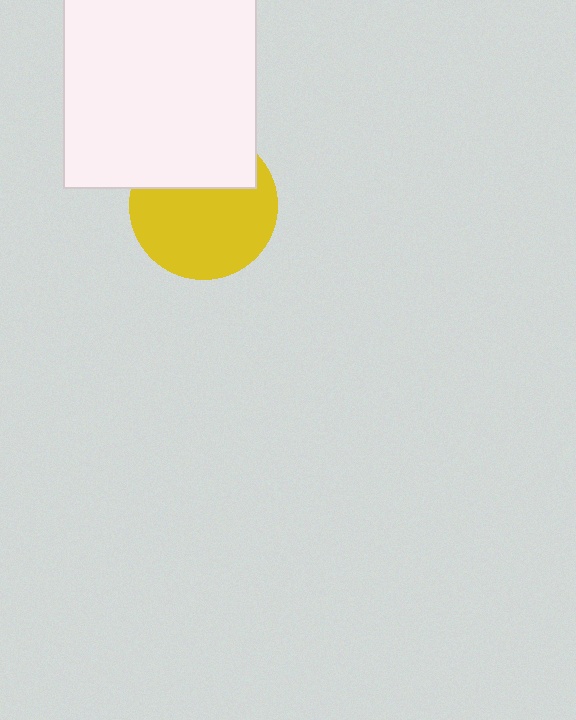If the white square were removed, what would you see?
You would see the complete yellow circle.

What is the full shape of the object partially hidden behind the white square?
The partially hidden object is a yellow circle.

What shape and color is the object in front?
The object in front is a white square.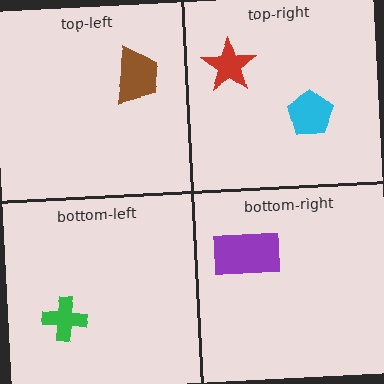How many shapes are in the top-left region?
1.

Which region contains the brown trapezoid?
The top-left region.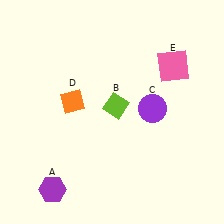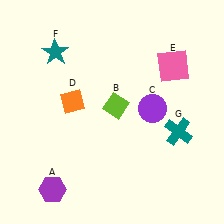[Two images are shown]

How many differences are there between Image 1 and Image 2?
There are 2 differences between the two images.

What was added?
A teal star (F), a teal cross (G) were added in Image 2.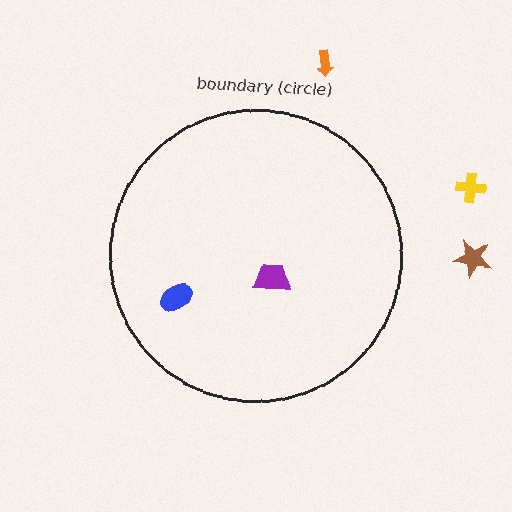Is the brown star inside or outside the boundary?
Outside.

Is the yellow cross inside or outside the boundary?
Outside.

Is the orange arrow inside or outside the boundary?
Outside.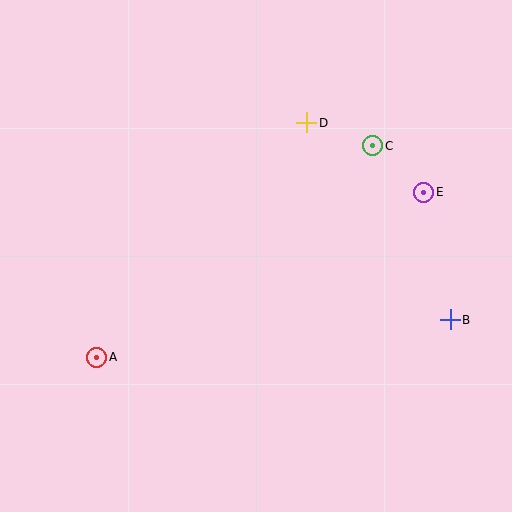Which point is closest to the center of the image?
Point D at (307, 123) is closest to the center.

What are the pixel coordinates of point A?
Point A is at (97, 357).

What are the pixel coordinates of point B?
Point B is at (450, 320).